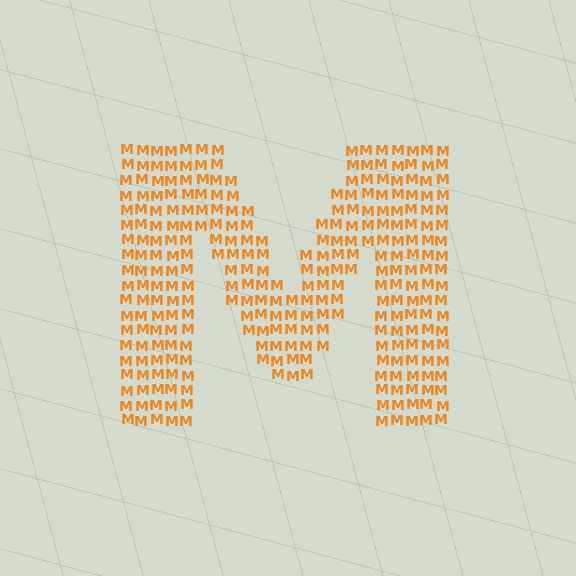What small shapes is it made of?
It is made of small letter M's.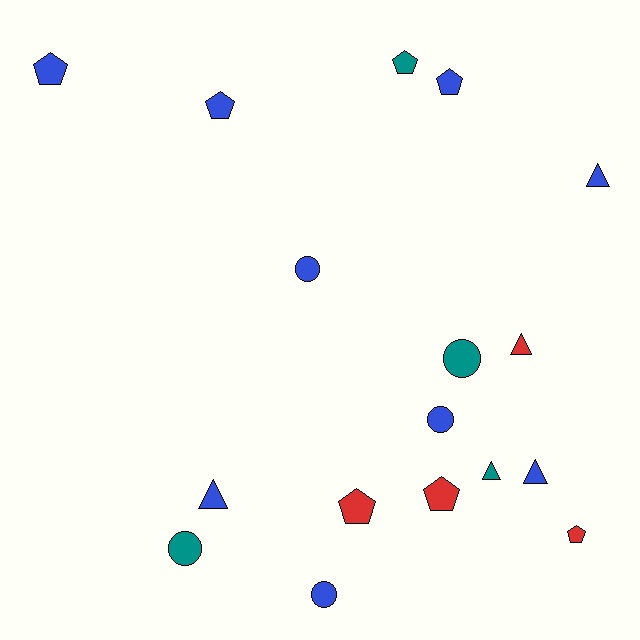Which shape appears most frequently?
Pentagon, with 7 objects.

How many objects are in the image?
There are 17 objects.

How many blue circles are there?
There are 3 blue circles.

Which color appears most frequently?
Blue, with 9 objects.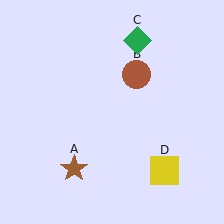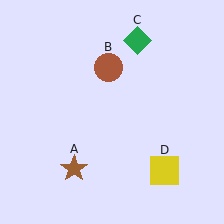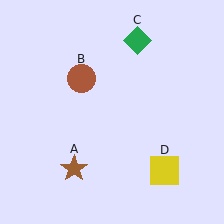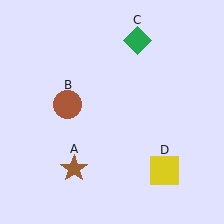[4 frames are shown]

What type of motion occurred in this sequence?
The brown circle (object B) rotated counterclockwise around the center of the scene.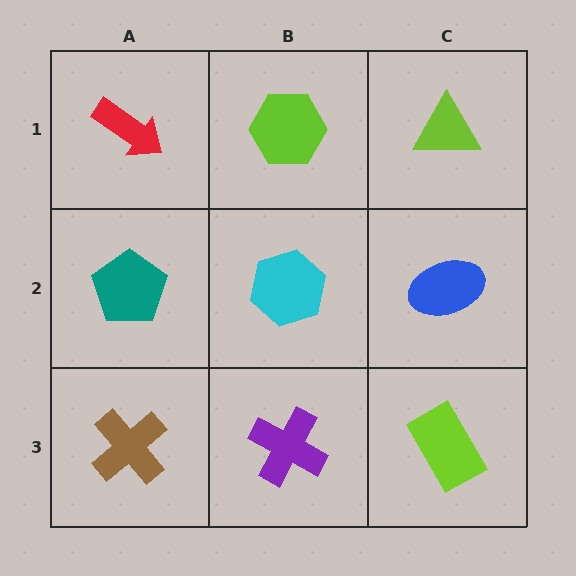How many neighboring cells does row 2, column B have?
4.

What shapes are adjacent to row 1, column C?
A blue ellipse (row 2, column C), a lime hexagon (row 1, column B).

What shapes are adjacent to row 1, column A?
A teal pentagon (row 2, column A), a lime hexagon (row 1, column B).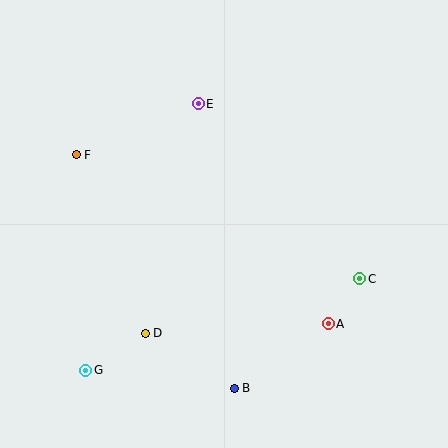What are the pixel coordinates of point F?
Point F is at (76, 155).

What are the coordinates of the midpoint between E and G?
The midpoint between E and G is at (142, 237).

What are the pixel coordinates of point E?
Point E is at (198, 104).